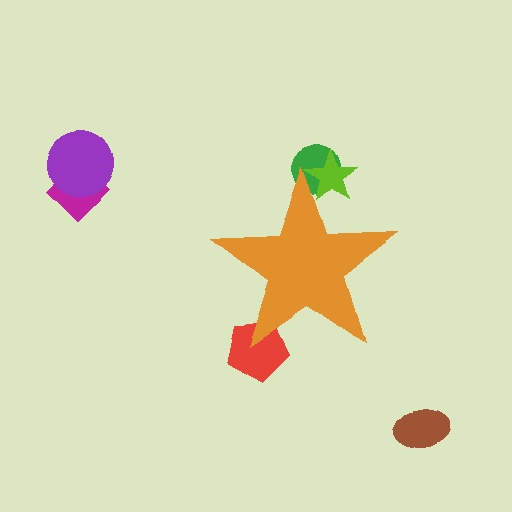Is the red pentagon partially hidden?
Yes, the red pentagon is partially hidden behind the orange star.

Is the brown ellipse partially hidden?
No, the brown ellipse is fully visible.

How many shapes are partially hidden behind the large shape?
3 shapes are partially hidden.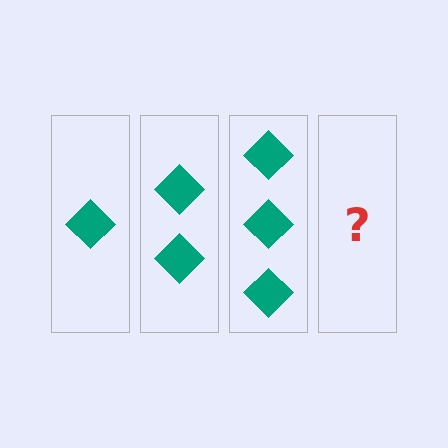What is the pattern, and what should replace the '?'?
The pattern is that each step adds one more diamond. The '?' should be 4 diamonds.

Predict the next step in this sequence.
The next step is 4 diamonds.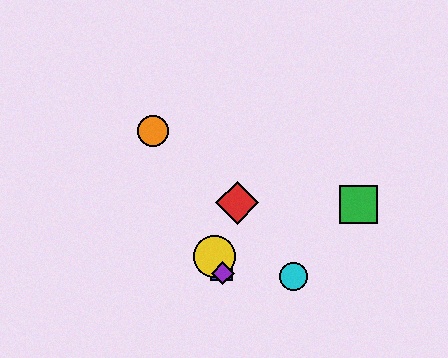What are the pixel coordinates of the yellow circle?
The yellow circle is at (215, 256).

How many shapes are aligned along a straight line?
4 shapes (the blue square, the yellow circle, the purple diamond, the orange circle) are aligned along a straight line.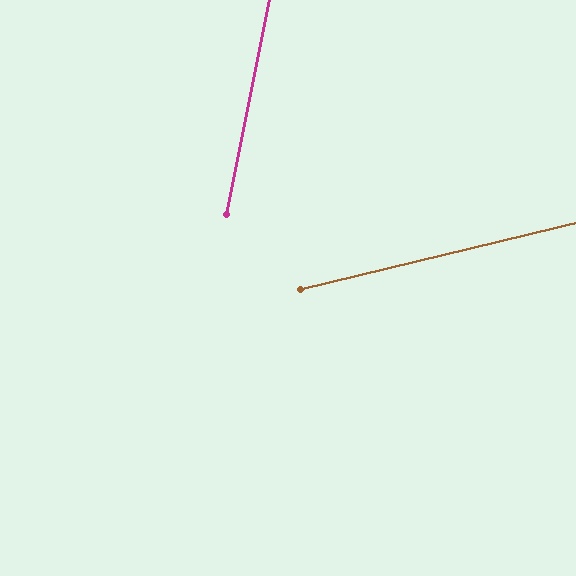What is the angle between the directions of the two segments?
Approximately 65 degrees.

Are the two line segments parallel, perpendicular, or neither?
Neither parallel nor perpendicular — they differ by about 65°.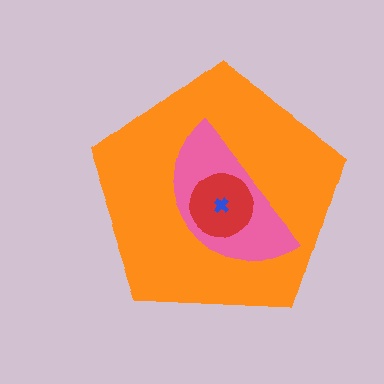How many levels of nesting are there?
4.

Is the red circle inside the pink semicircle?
Yes.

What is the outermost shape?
The orange pentagon.